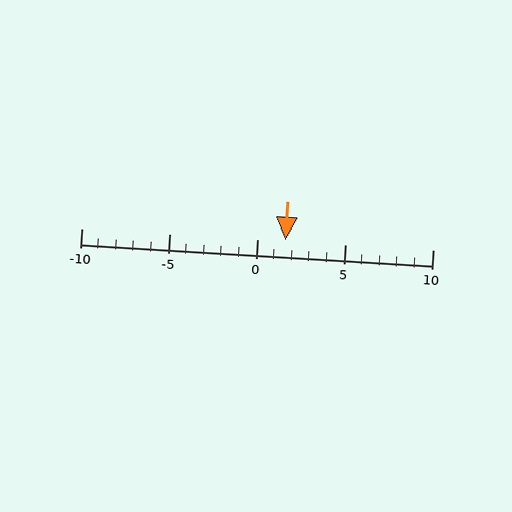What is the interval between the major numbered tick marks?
The major tick marks are spaced 5 units apart.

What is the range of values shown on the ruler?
The ruler shows values from -10 to 10.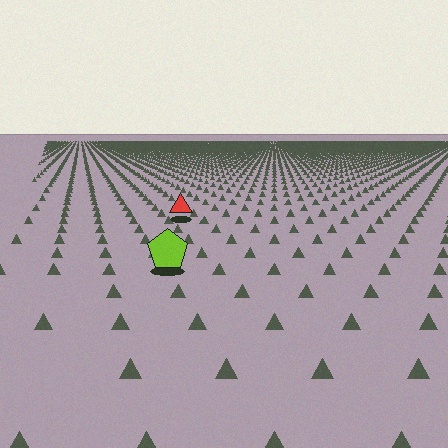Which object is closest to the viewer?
The lime pentagon is closest. The texture marks near it are larger and more spread out.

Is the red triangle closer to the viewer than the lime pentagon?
No. The lime pentagon is closer — you can tell from the texture gradient: the ground texture is coarser near it.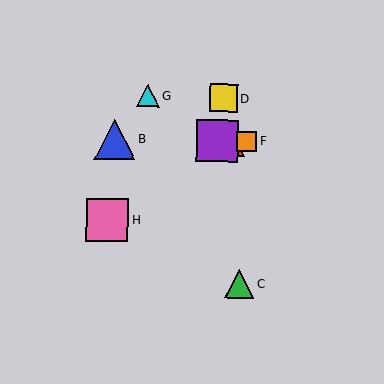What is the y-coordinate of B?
Object B is at y≈139.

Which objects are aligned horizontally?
Objects A, B, E, F are aligned horizontally.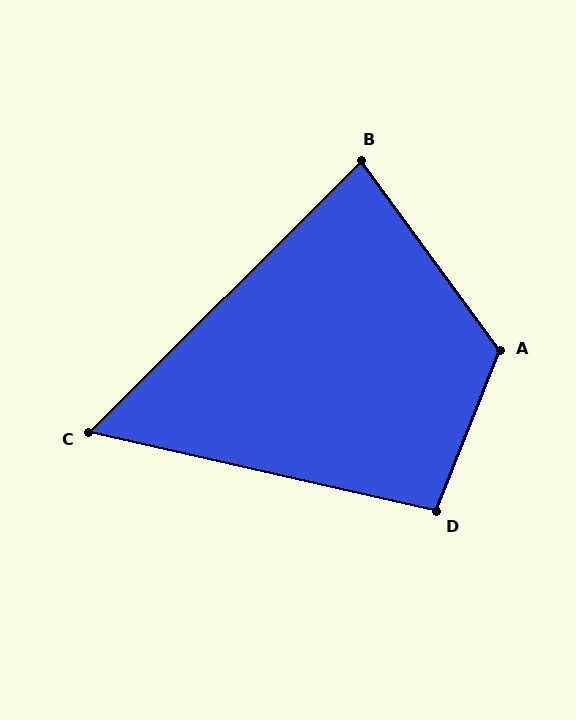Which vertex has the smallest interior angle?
C, at approximately 58 degrees.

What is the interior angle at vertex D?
Approximately 99 degrees (obtuse).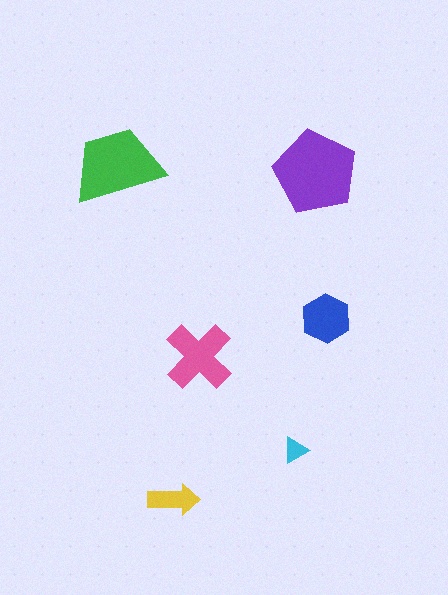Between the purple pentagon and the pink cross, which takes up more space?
The purple pentagon.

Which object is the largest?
The purple pentagon.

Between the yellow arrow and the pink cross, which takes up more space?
The pink cross.